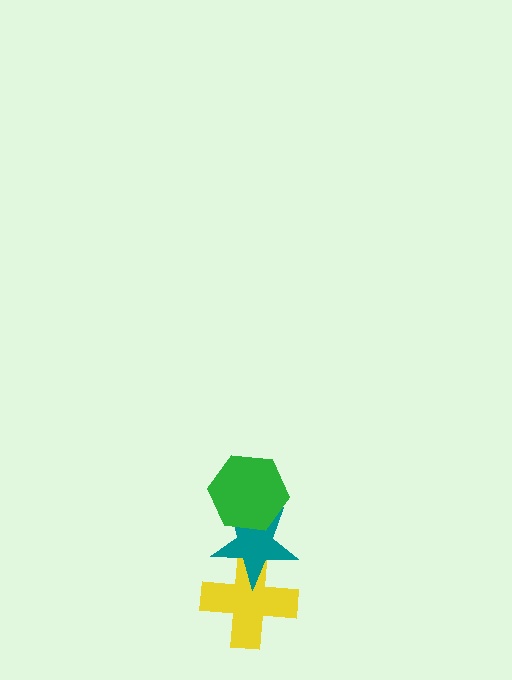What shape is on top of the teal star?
The green hexagon is on top of the teal star.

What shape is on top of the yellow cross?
The teal star is on top of the yellow cross.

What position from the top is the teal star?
The teal star is 2nd from the top.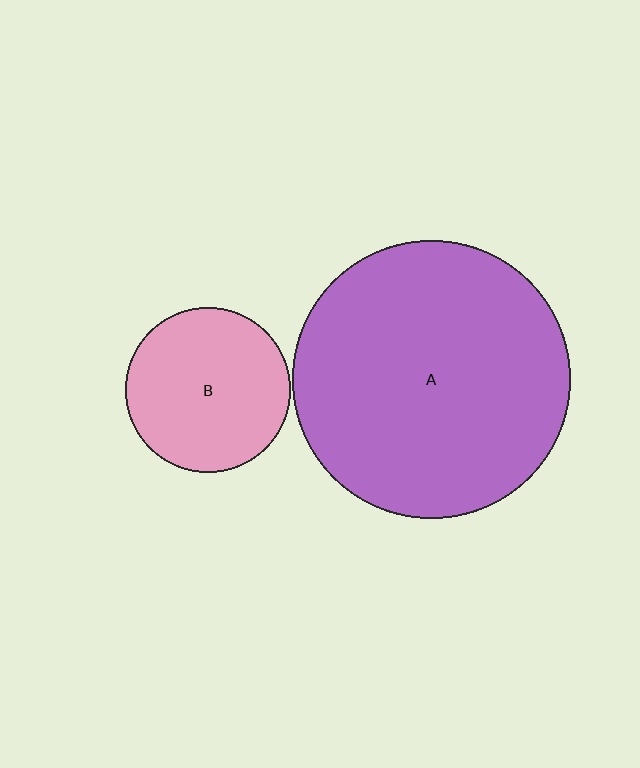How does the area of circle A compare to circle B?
Approximately 2.9 times.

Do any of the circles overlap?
No, none of the circles overlap.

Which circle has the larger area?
Circle A (purple).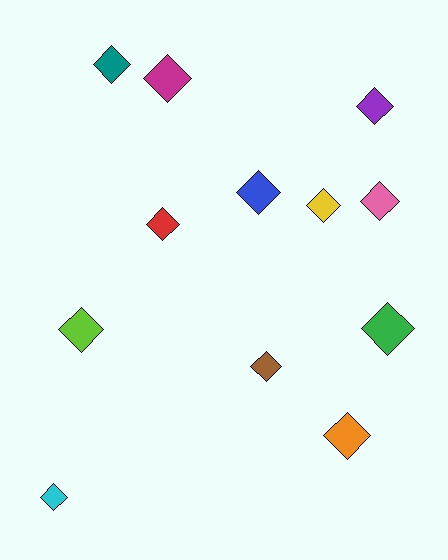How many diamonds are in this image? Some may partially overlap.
There are 12 diamonds.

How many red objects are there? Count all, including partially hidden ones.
There is 1 red object.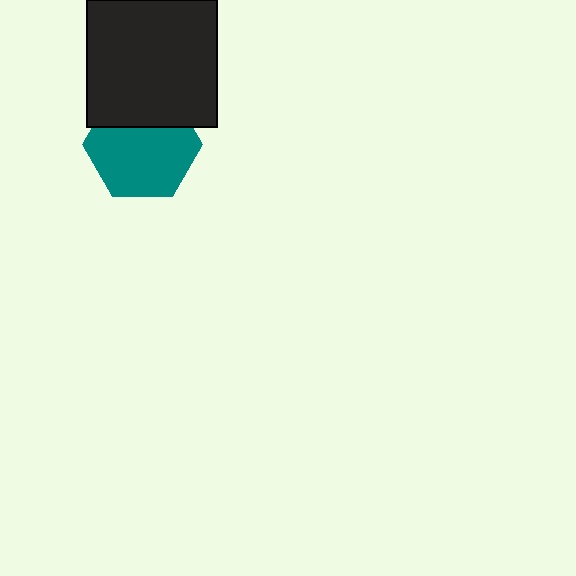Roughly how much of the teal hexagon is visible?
Most of it is visible (roughly 70%).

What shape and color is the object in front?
The object in front is a black rectangle.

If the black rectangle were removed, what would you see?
You would see the complete teal hexagon.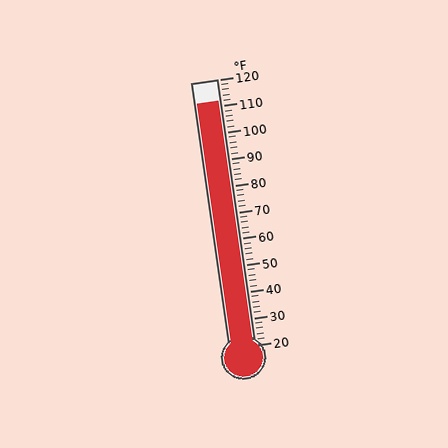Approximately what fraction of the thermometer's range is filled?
The thermometer is filled to approximately 90% of its range.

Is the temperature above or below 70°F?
The temperature is above 70°F.